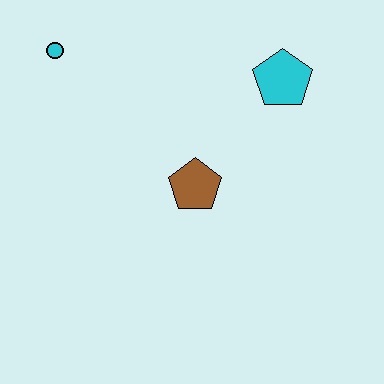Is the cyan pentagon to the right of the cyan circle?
Yes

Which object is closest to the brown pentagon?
The cyan pentagon is closest to the brown pentagon.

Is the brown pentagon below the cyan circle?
Yes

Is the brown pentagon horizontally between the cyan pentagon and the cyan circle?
Yes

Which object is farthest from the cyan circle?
The cyan pentagon is farthest from the cyan circle.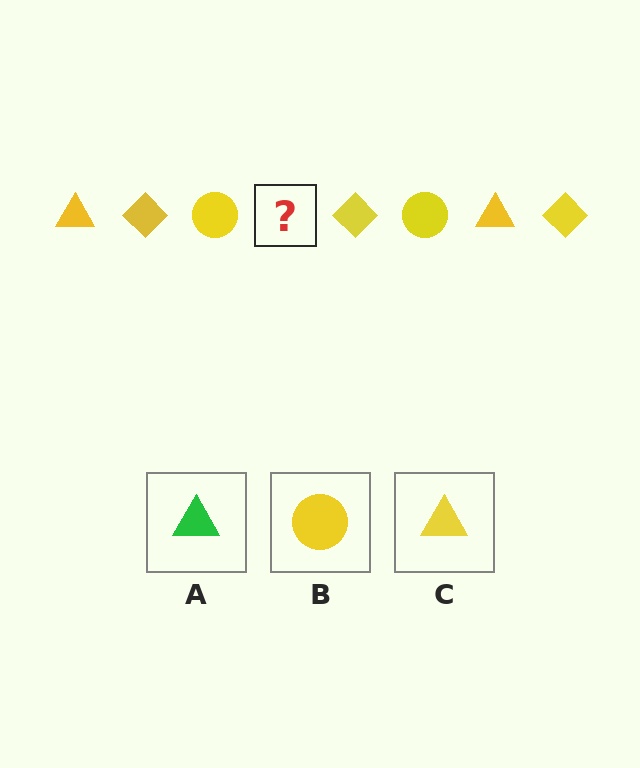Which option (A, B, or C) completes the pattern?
C.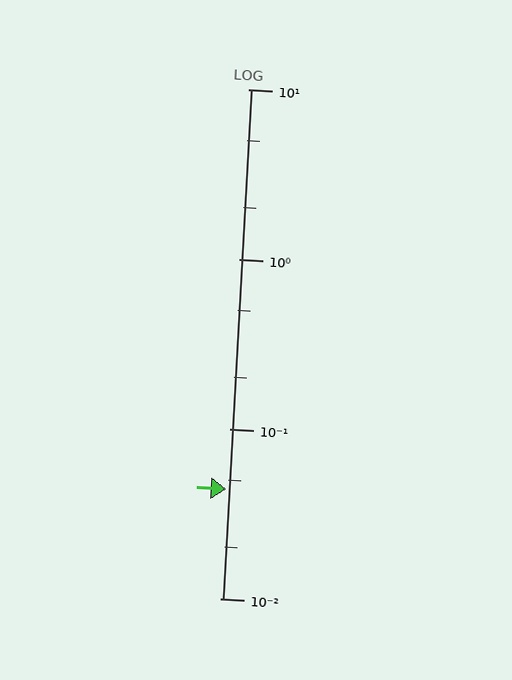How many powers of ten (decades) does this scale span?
The scale spans 3 decades, from 0.01 to 10.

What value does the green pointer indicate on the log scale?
The pointer indicates approximately 0.044.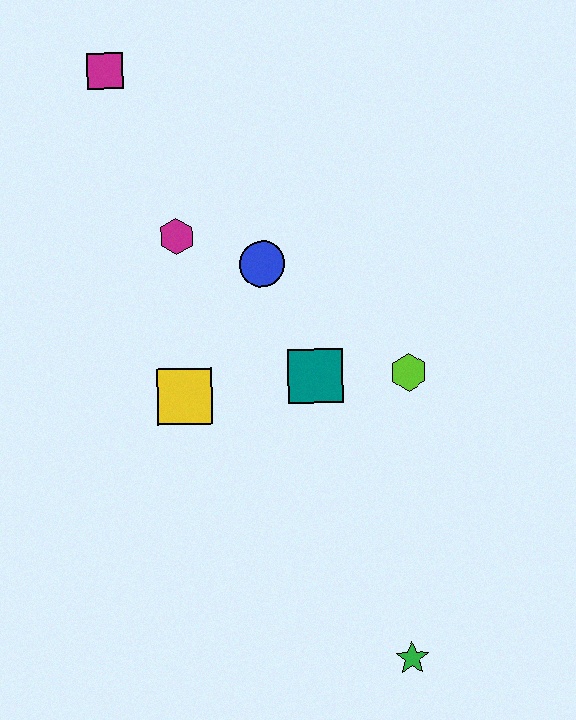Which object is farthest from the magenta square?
The green star is farthest from the magenta square.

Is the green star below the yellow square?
Yes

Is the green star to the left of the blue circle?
No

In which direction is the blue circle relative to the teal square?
The blue circle is above the teal square.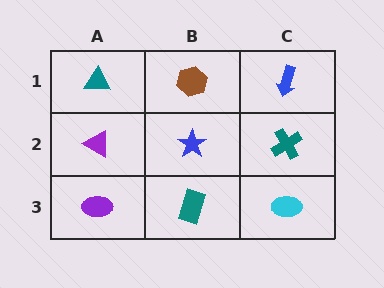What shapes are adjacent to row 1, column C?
A teal cross (row 2, column C), a brown hexagon (row 1, column B).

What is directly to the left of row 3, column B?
A purple ellipse.